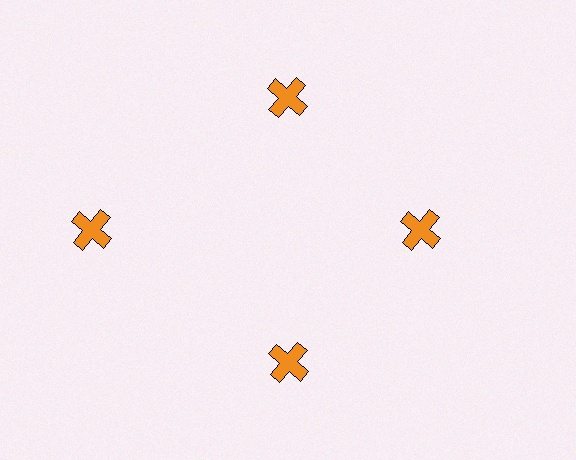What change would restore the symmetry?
The symmetry would be restored by moving it inward, back onto the ring so that all 4 crosses sit at equal angles and equal distance from the center.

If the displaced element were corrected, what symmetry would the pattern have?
It would have 4-fold rotational symmetry — the pattern would map onto itself every 90 degrees.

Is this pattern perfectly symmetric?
No. The 4 orange crosses are arranged in a ring, but one element near the 9 o'clock position is pushed outward from the center, breaking the 4-fold rotational symmetry.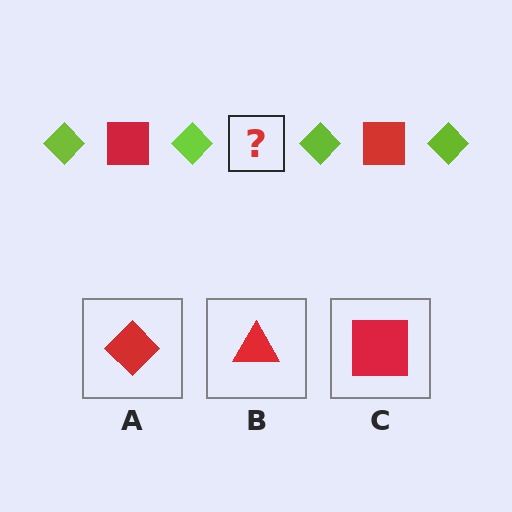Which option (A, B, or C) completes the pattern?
C.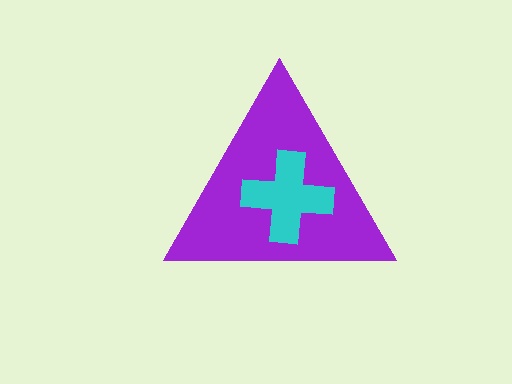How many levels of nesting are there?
2.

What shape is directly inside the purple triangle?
The cyan cross.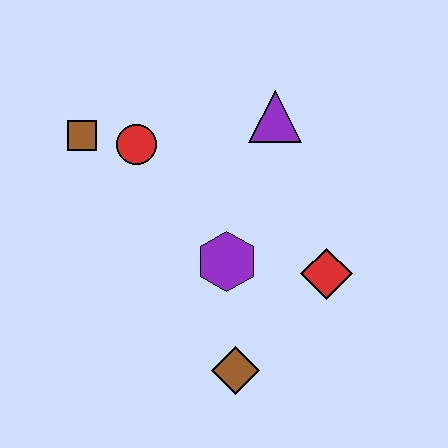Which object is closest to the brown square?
The red circle is closest to the brown square.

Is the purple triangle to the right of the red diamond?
No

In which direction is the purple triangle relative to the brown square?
The purple triangle is to the right of the brown square.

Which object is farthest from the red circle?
The brown diamond is farthest from the red circle.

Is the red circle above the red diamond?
Yes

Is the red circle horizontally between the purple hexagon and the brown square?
Yes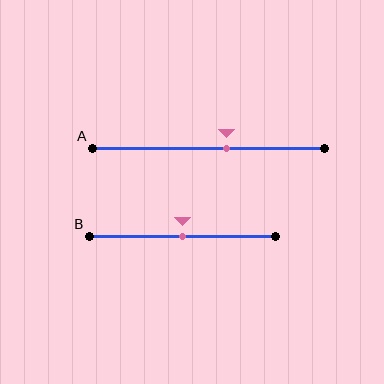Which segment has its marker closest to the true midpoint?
Segment B has its marker closest to the true midpoint.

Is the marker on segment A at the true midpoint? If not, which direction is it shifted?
No, the marker on segment A is shifted to the right by about 8% of the segment length.